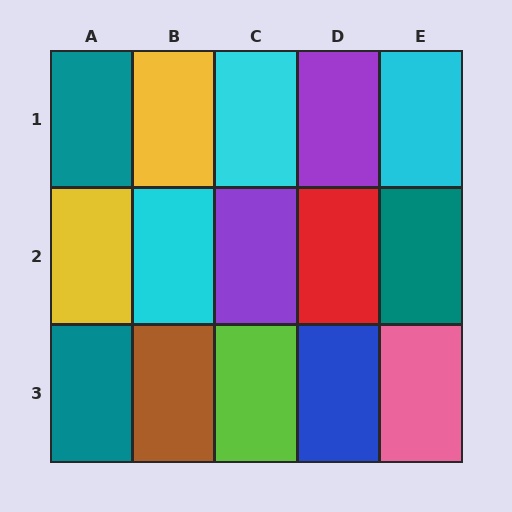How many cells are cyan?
3 cells are cyan.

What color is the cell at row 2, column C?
Purple.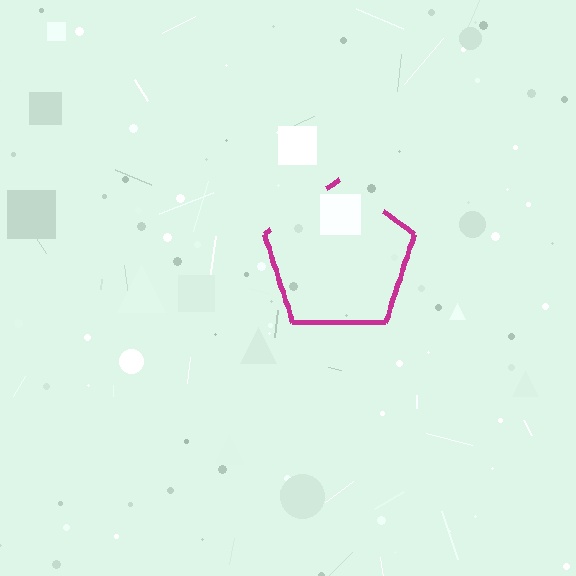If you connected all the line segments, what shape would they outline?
They would outline a pentagon.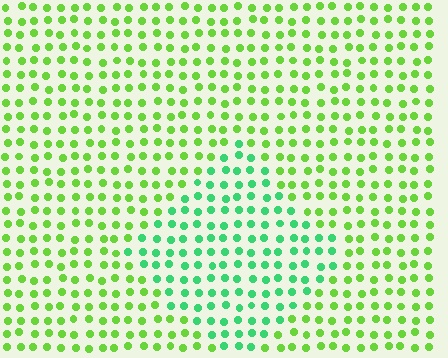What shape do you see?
I see a diamond.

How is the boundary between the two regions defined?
The boundary is defined purely by a slight shift in hue (about 40 degrees). Spacing, size, and orientation are identical on both sides.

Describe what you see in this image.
The image is filled with small lime elements in a uniform arrangement. A diamond-shaped region is visible where the elements are tinted to a slightly different hue, forming a subtle color boundary.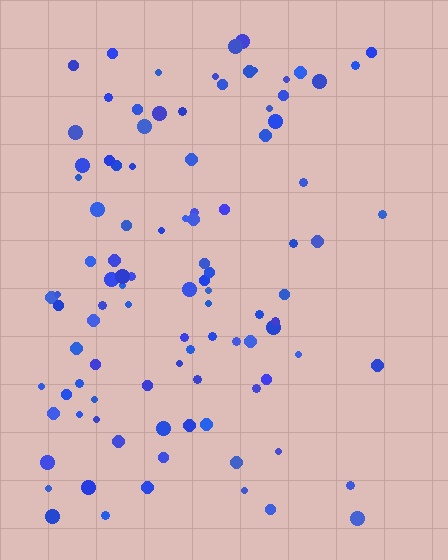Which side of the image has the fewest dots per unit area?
The right.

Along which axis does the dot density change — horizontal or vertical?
Horizontal.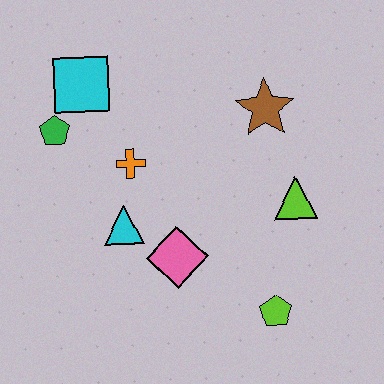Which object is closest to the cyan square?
The green pentagon is closest to the cyan square.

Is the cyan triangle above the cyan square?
No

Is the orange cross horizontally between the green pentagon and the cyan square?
No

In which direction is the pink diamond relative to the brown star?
The pink diamond is below the brown star.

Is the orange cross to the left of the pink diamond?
Yes